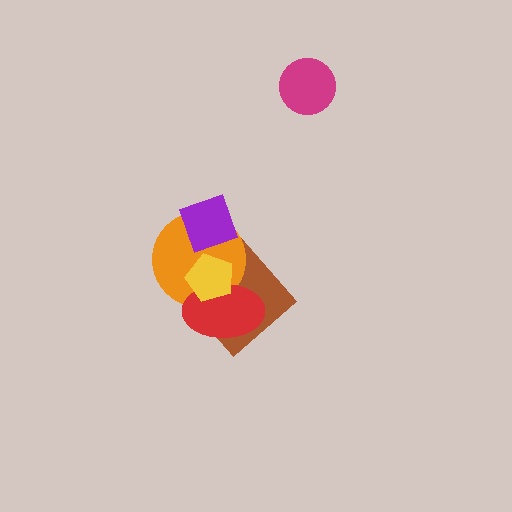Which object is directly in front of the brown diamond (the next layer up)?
The orange circle is directly in front of the brown diamond.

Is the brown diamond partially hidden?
Yes, it is partially covered by another shape.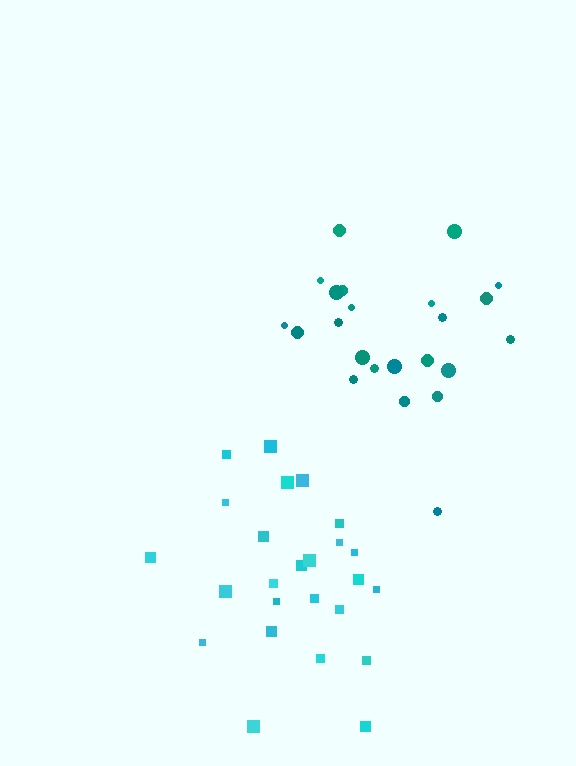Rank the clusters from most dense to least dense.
cyan, teal.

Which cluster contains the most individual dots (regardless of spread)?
Cyan (25).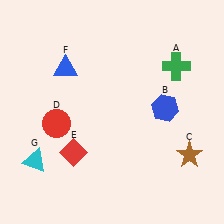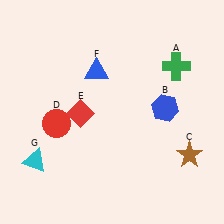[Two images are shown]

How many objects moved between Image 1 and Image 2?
2 objects moved between the two images.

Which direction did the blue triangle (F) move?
The blue triangle (F) moved right.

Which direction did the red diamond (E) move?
The red diamond (E) moved up.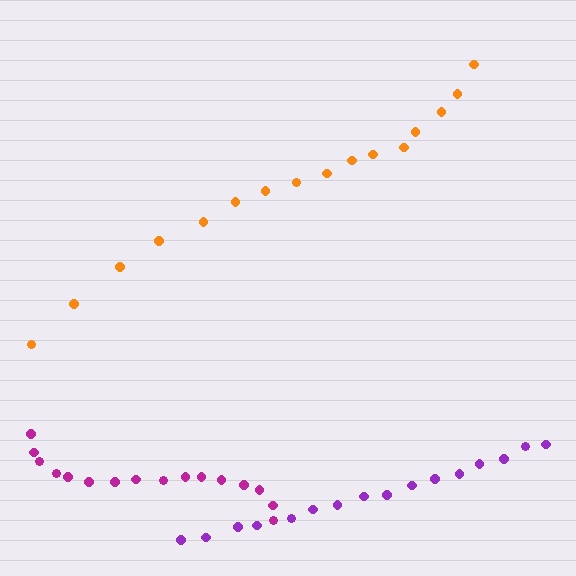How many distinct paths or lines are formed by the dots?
There are 3 distinct paths.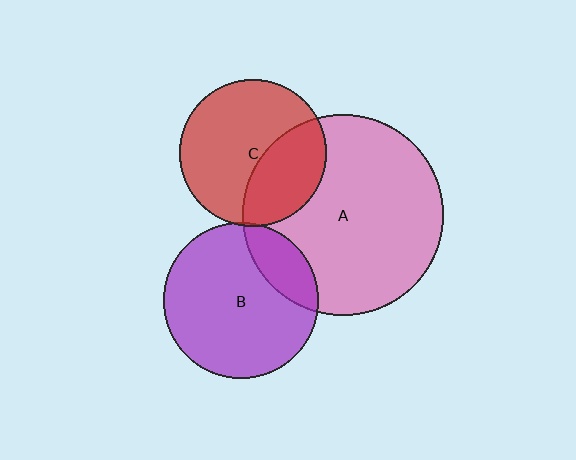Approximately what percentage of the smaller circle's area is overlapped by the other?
Approximately 20%.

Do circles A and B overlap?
Yes.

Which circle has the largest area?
Circle A (pink).